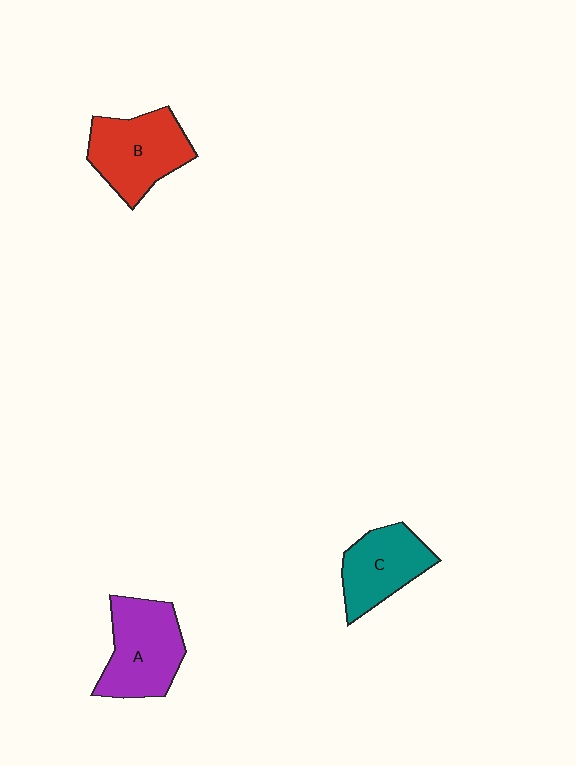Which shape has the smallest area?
Shape C (teal).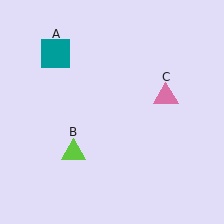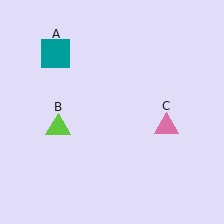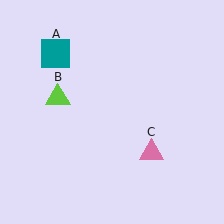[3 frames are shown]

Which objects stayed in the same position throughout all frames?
Teal square (object A) remained stationary.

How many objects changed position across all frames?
2 objects changed position: lime triangle (object B), pink triangle (object C).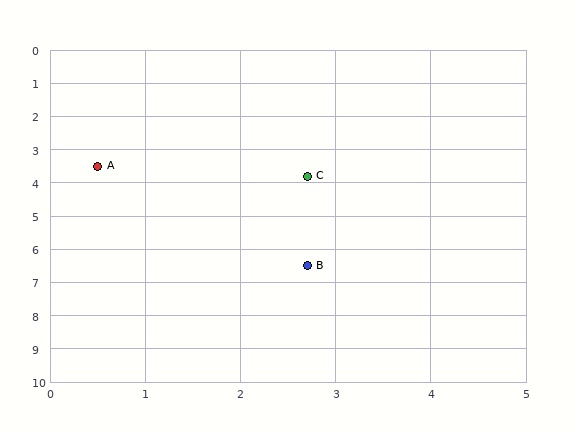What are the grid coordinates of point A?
Point A is at approximately (0.5, 3.5).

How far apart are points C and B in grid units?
Points C and B are about 2.7 grid units apart.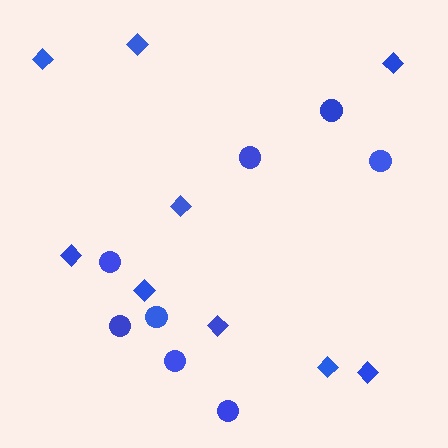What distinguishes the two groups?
There are 2 groups: one group of diamonds (9) and one group of circles (8).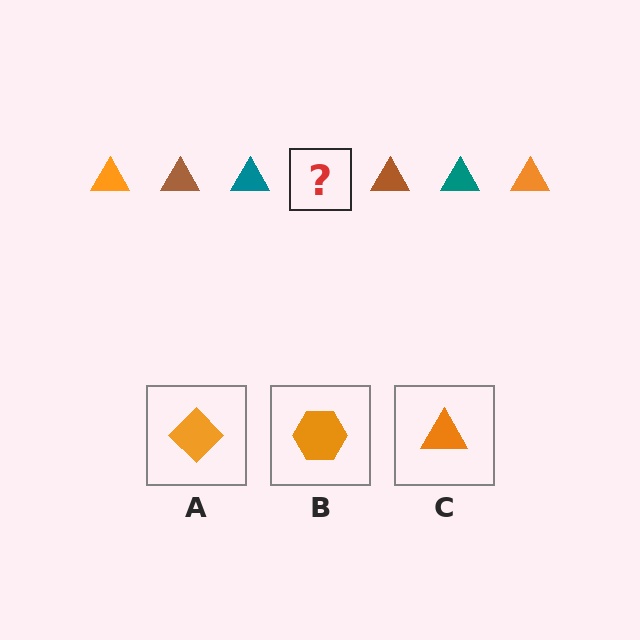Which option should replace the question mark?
Option C.